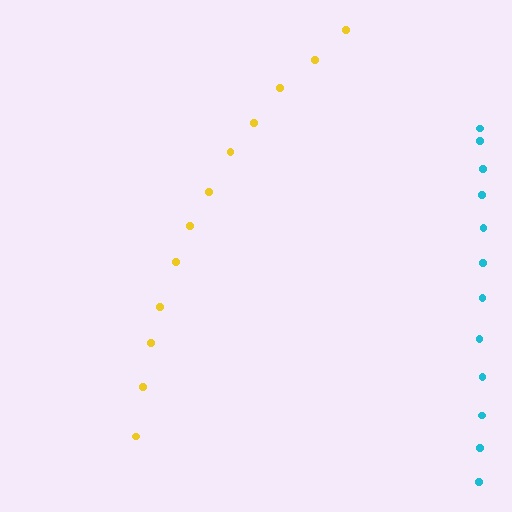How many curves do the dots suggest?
There are 2 distinct paths.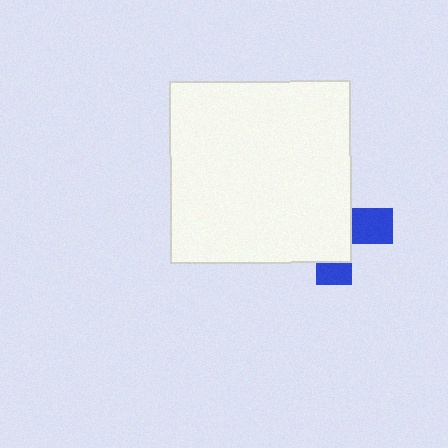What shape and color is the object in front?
The object in front is a white square.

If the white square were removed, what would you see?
You would see the complete blue cross.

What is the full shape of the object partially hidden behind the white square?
The partially hidden object is a blue cross.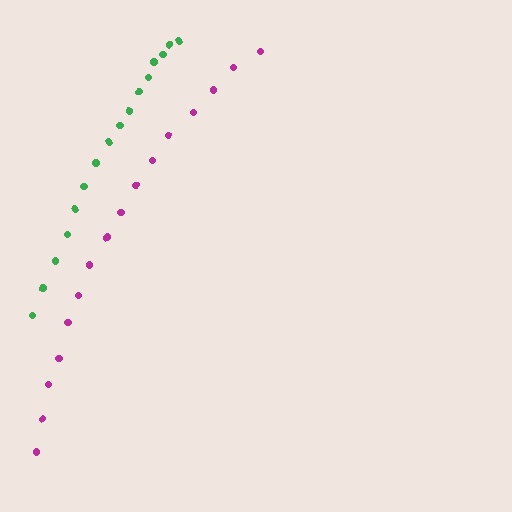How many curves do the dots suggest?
There are 2 distinct paths.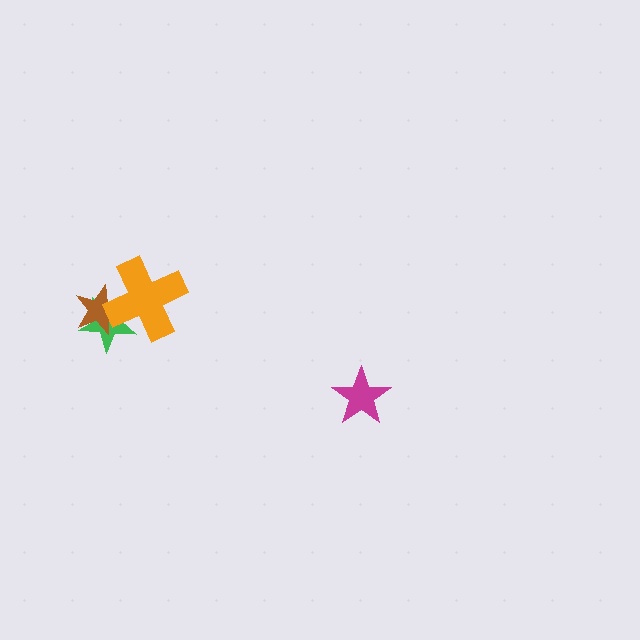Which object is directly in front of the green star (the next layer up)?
The brown star is directly in front of the green star.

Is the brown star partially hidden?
Yes, it is partially covered by another shape.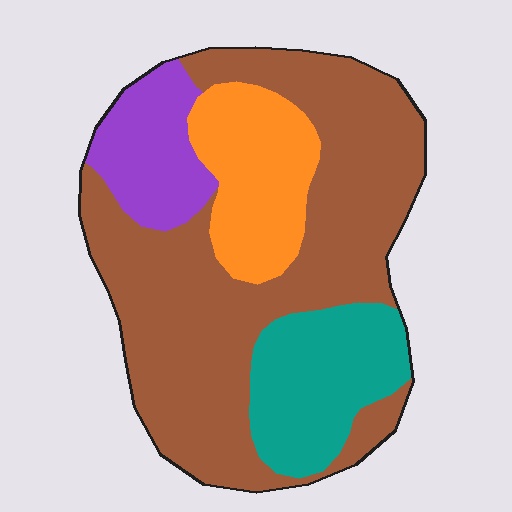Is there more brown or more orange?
Brown.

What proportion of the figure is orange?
Orange takes up about one sixth (1/6) of the figure.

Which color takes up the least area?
Purple, at roughly 10%.